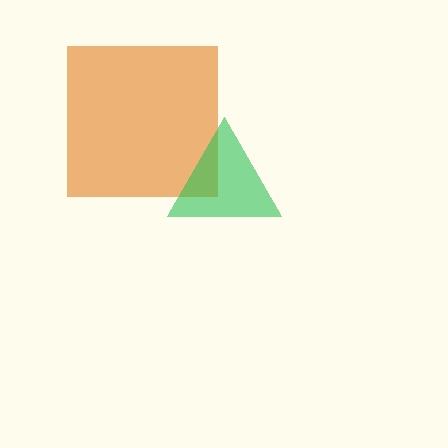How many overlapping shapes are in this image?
There are 2 overlapping shapes in the image.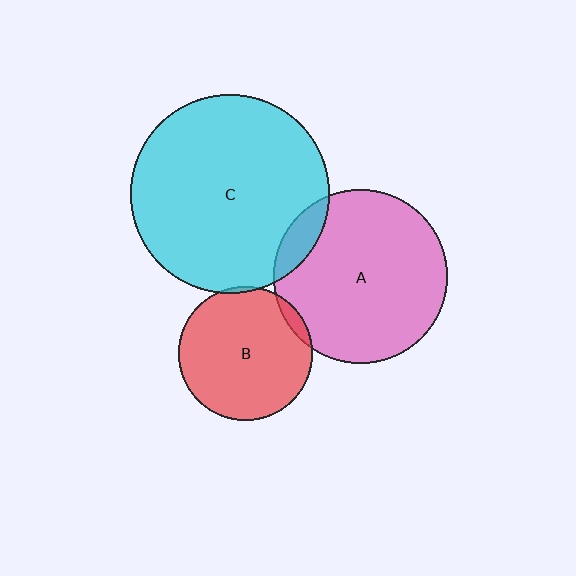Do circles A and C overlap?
Yes.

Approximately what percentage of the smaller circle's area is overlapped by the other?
Approximately 10%.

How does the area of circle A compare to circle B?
Approximately 1.7 times.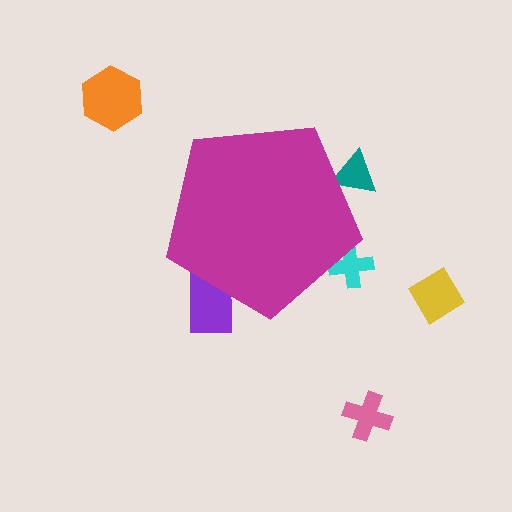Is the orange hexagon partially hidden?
No, the orange hexagon is fully visible.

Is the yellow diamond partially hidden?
No, the yellow diamond is fully visible.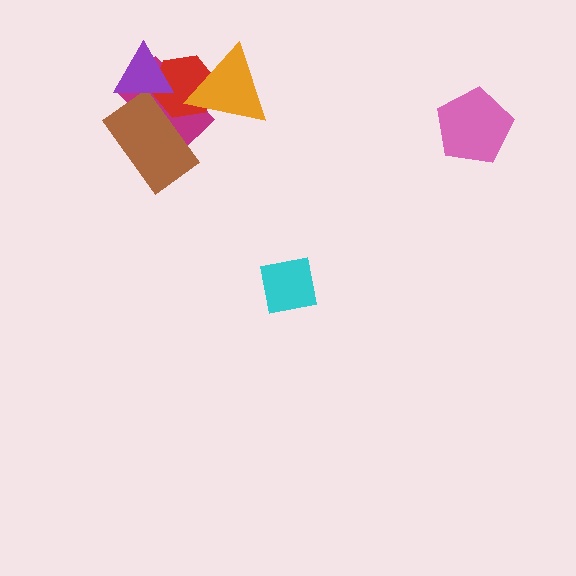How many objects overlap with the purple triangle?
3 objects overlap with the purple triangle.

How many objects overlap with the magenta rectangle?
4 objects overlap with the magenta rectangle.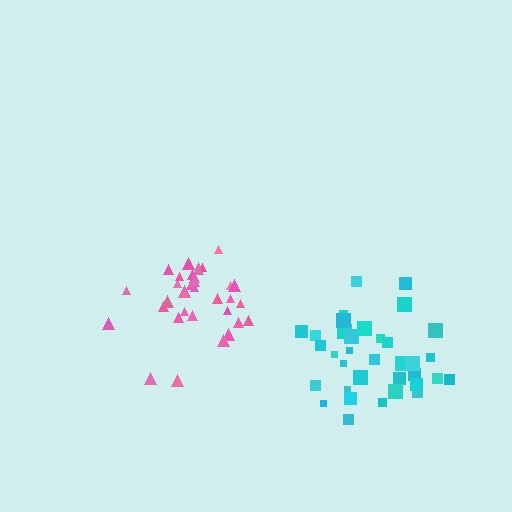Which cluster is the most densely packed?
Pink.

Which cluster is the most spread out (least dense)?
Cyan.